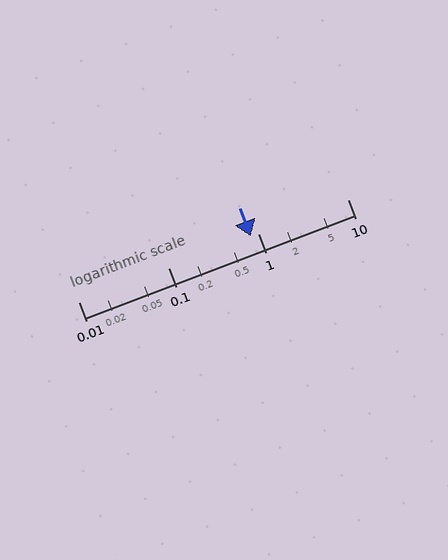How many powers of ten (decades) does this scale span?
The scale spans 3 decades, from 0.01 to 10.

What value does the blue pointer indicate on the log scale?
The pointer indicates approximately 0.84.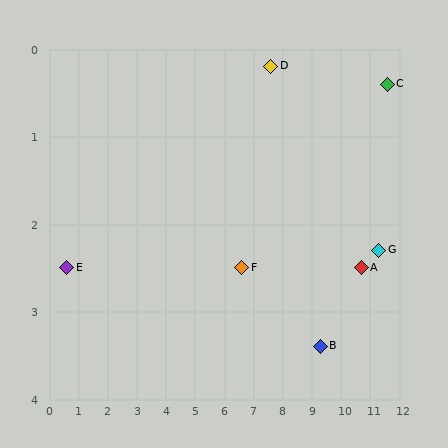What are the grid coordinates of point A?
Point A is at approximately (10.7, 2.5).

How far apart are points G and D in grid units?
Points G and D are about 4.3 grid units apart.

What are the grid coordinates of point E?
Point E is at approximately (0.6, 2.5).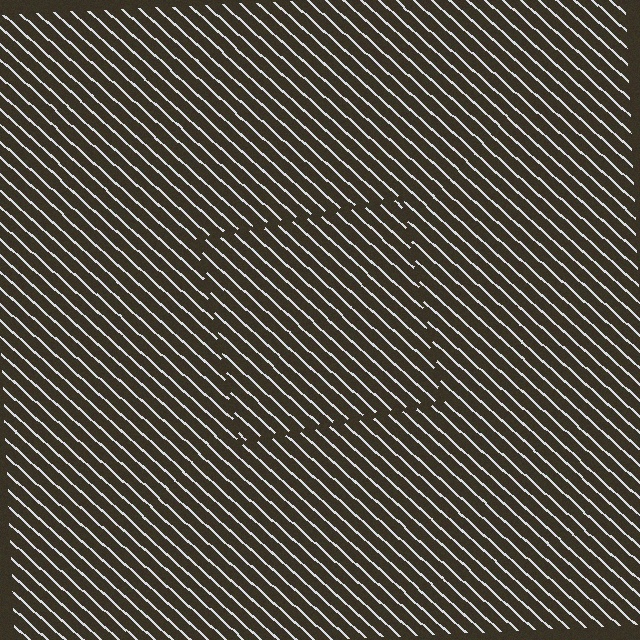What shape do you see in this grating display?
An illusory square. The interior of the shape contains the same grating, shifted by half a period — the contour is defined by the phase discontinuity where line-ends from the inner and outer gratings abut.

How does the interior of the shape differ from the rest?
The interior of the shape contains the same grating, shifted by half a period — the contour is defined by the phase discontinuity where line-ends from the inner and outer gratings abut.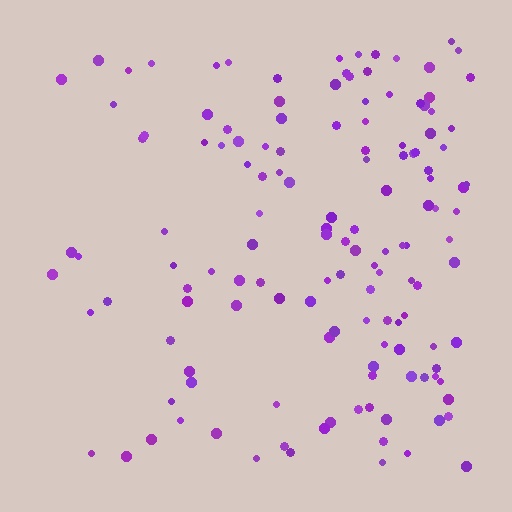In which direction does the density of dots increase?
From left to right, with the right side densest.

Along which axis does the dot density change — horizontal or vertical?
Horizontal.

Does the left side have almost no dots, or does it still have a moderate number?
Still a moderate number, just noticeably fewer than the right.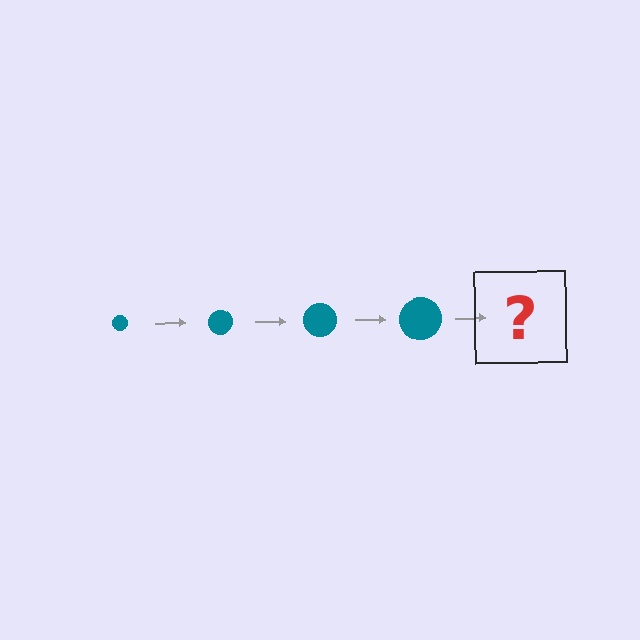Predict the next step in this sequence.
The next step is a teal circle, larger than the previous one.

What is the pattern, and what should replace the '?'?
The pattern is that the circle gets progressively larger each step. The '?' should be a teal circle, larger than the previous one.